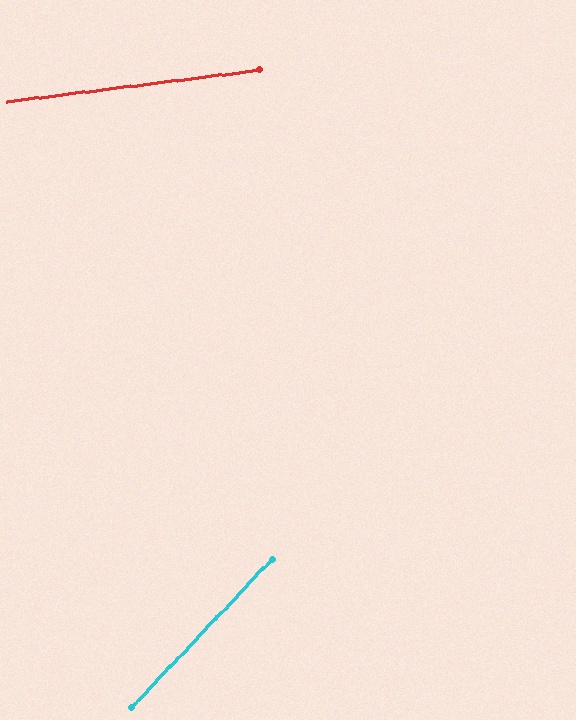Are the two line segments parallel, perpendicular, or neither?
Neither parallel nor perpendicular — they differ by about 40°.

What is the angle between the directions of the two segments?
Approximately 40 degrees.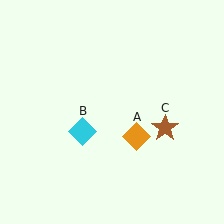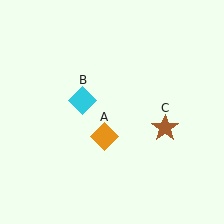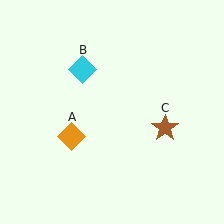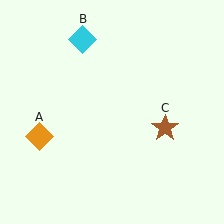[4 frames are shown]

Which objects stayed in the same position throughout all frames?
Brown star (object C) remained stationary.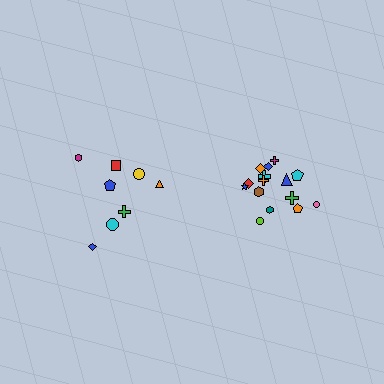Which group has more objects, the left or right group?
The right group.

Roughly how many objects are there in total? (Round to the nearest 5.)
Roughly 25 objects in total.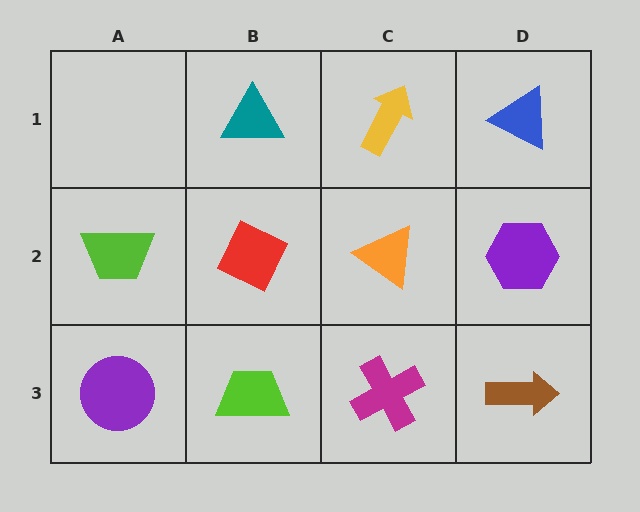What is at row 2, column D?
A purple hexagon.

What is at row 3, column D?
A brown arrow.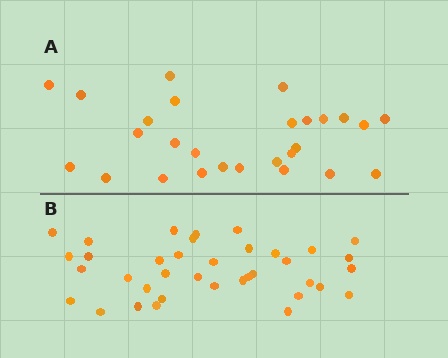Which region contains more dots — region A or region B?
Region B (the bottom region) has more dots.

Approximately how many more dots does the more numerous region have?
Region B has roughly 10 or so more dots than region A.